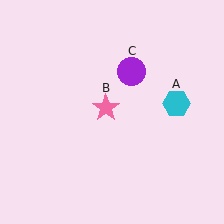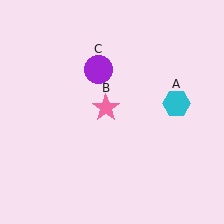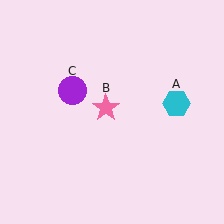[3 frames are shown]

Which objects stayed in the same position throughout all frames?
Cyan hexagon (object A) and pink star (object B) remained stationary.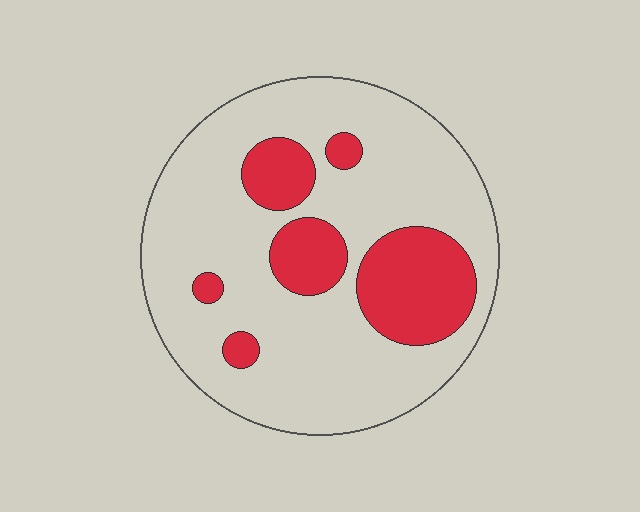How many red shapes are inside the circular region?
6.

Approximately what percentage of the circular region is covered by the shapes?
Approximately 25%.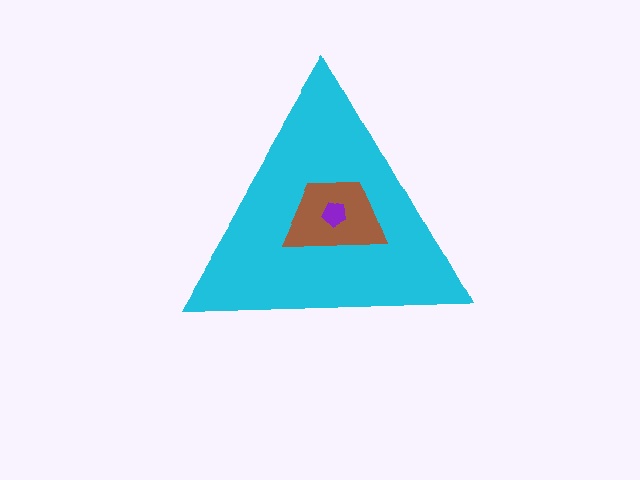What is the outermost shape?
The cyan triangle.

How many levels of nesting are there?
3.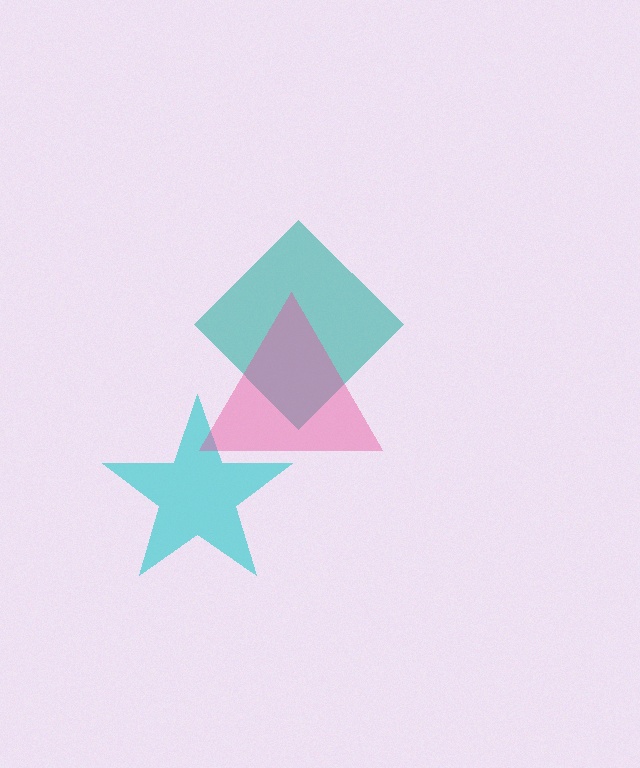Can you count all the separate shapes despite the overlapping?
Yes, there are 3 separate shapes.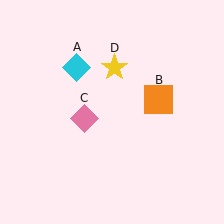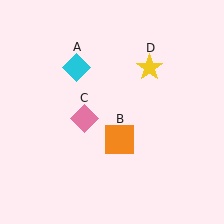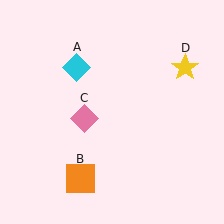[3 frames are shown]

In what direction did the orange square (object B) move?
The orange square (object B) moved down and to the left.